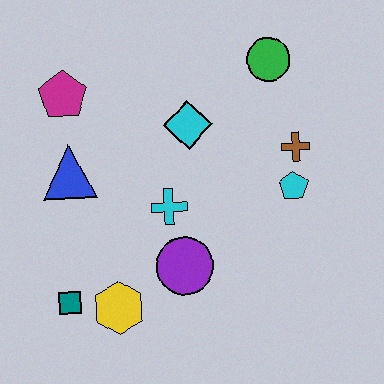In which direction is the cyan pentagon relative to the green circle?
The cyan pentagon is below the green circle.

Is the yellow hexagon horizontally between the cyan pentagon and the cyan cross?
No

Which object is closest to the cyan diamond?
The cyan cross is closest to the cyan diamond.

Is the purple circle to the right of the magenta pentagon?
Yes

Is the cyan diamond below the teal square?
No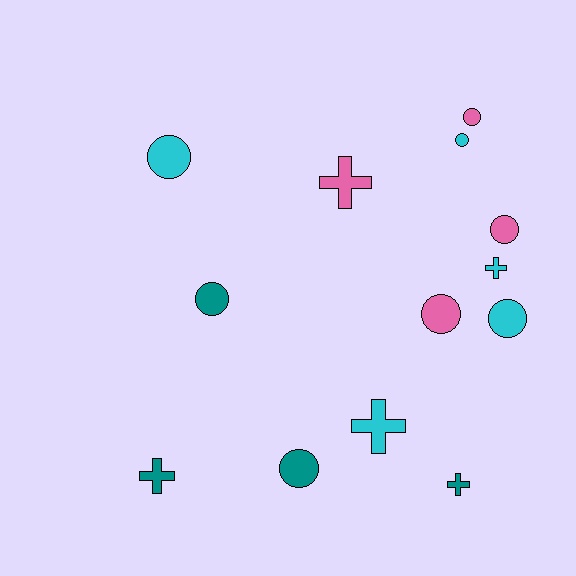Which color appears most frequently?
Cyan, with 5 objects.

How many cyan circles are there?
There are 3 cyan circles.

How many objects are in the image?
There are 13 objects.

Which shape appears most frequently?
Circle, with 8 objects.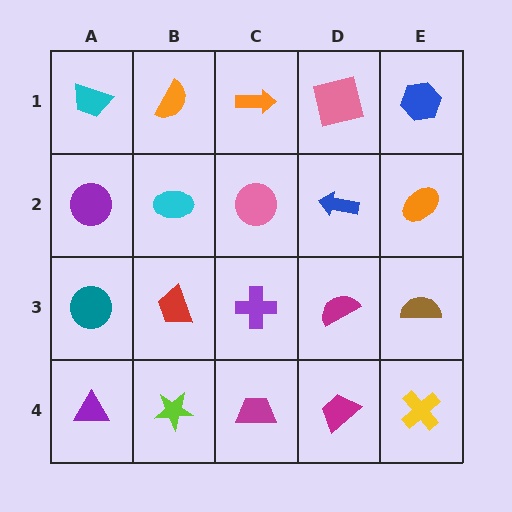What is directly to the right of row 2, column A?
A cyan ellipse.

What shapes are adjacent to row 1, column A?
A purple circle (row 2, column A), an orange semicircle (row 1, column B).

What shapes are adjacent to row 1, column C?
A pink circle (row 2, column C), an orange semicircle (row 1, column B), a pink square (row 1, column D).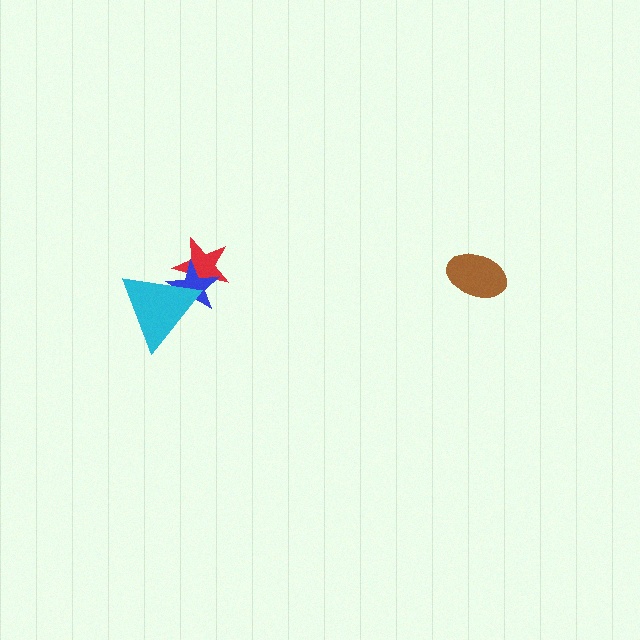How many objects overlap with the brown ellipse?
0 objects overlap with the brown ellipse.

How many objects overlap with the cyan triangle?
2 objects overlap with the cyan triangle.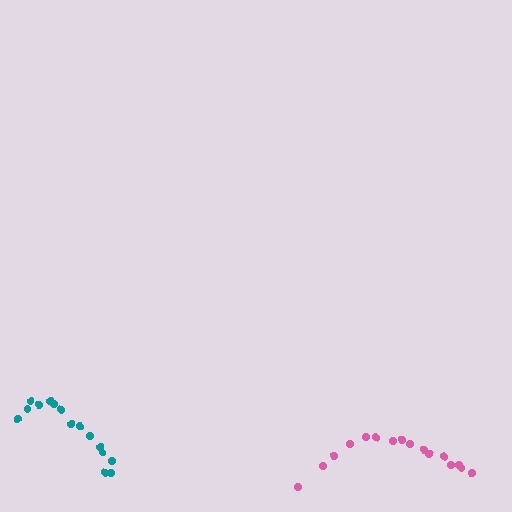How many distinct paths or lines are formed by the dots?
There are 2 distinct paths.